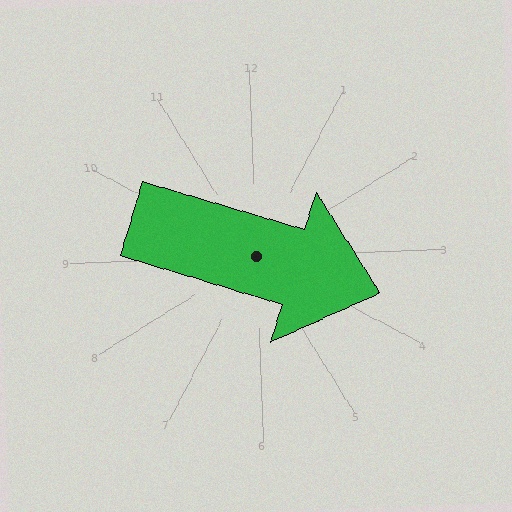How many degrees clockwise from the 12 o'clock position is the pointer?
Approximately 109 degrees.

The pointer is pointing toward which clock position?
Roughly 4 o'clock.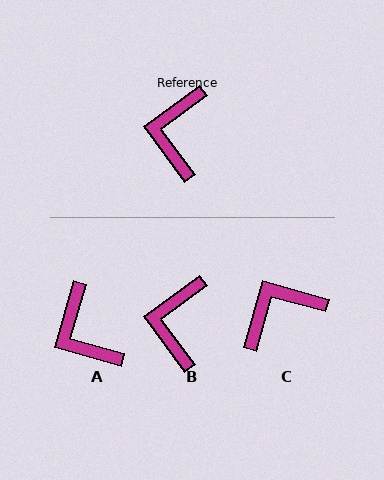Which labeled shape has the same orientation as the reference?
B.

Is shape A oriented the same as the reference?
No, it is off by about 38 degrees.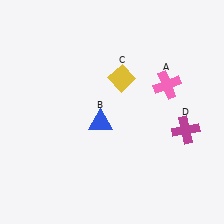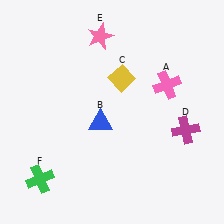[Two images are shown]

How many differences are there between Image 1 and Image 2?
There are 2 differences between the two images.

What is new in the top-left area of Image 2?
A pink star (E) was added in the top-left area of Image 2.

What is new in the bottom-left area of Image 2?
A green cross (F) was added in the bottom-left area of Image 2.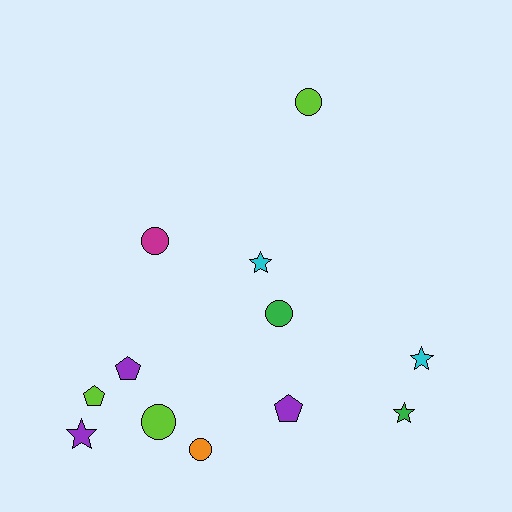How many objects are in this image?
There are 12 objects.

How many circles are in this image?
There are 5 circles.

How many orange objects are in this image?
There is 1 orange object.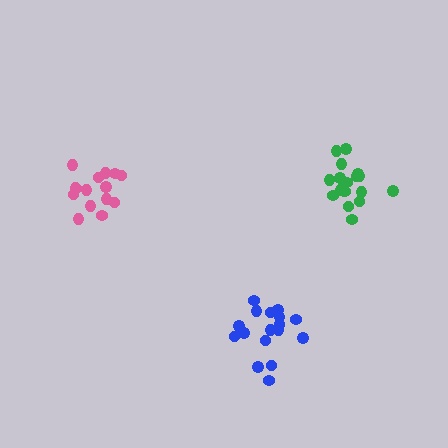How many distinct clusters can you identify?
There are 3 distinct clusters.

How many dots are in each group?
Group 1: 17 dots, Group 2: 18 dots, Group 3: 15 dots (50 total).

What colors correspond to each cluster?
The clusters are colored: blue, green, pink.